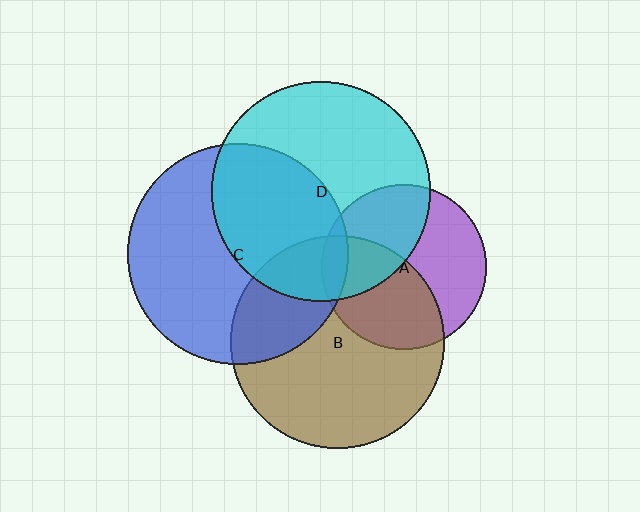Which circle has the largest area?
Circle C (blue).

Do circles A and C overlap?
Yes.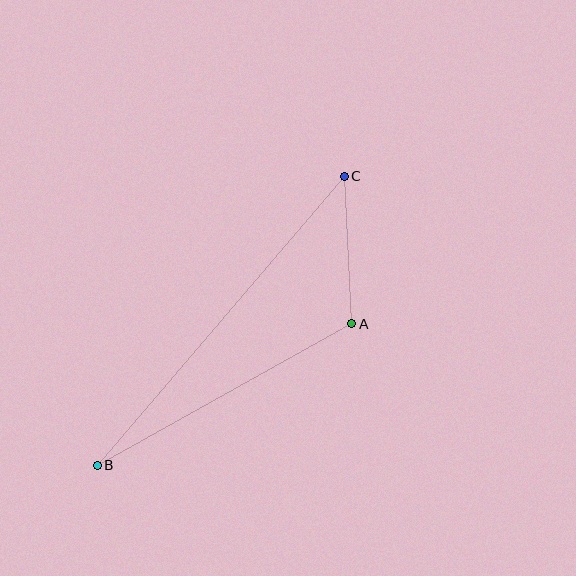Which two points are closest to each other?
Points A and C are closest to each other.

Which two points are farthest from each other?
Points B and C are farthest from each other.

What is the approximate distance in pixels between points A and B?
The distance between A and B is approximately 291 pixels.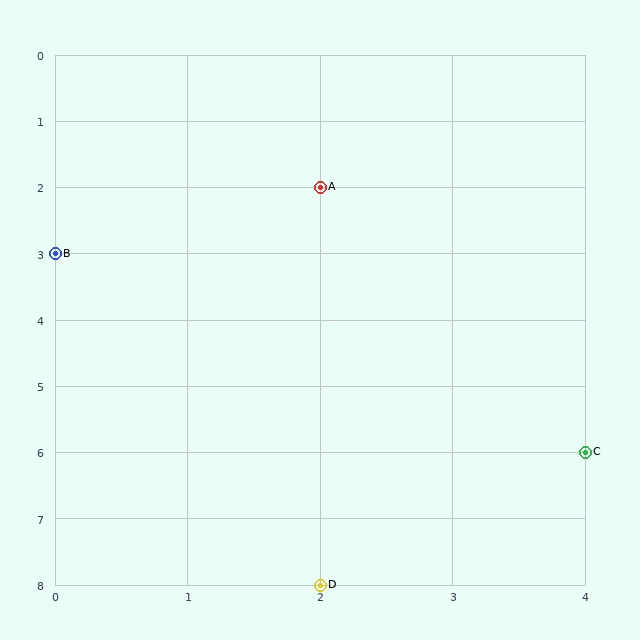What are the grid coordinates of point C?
Point C is at grid coordinates (4, 6).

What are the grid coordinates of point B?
Point B is at grid coordinates (0, 3).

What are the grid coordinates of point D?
Point D is at grid coordinates (2, 8).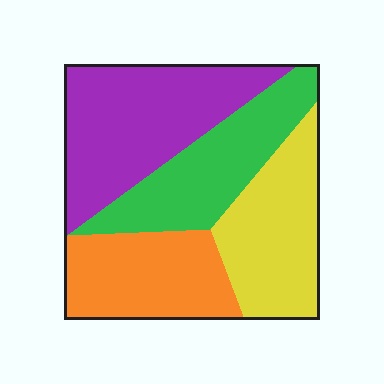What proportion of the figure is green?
Green takes up between a sixth and a third of the figure.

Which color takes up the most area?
Purple, at roughly 30%.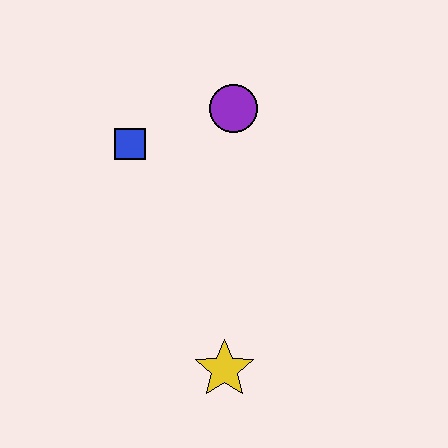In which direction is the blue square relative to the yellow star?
The blue square is above the yellow star.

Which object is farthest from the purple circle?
The yellow star is farthest from the purple circle.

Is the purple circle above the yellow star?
Yes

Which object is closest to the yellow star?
The blue square is closest to the yellow star.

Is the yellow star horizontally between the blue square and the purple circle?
Yes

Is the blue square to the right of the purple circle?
No